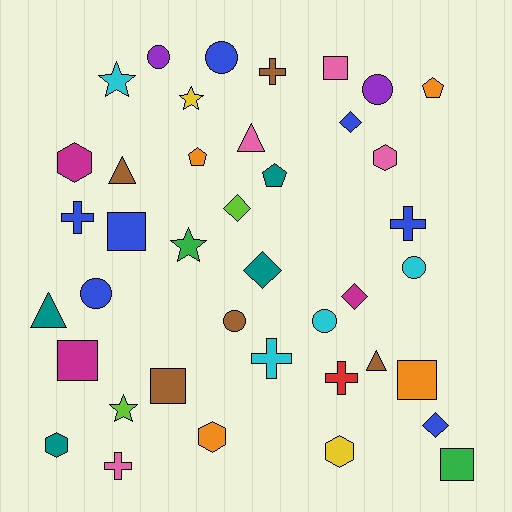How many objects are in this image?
There are 40 objects.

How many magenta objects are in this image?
There are 3 magenta objects.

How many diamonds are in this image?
There are 5 diamonds.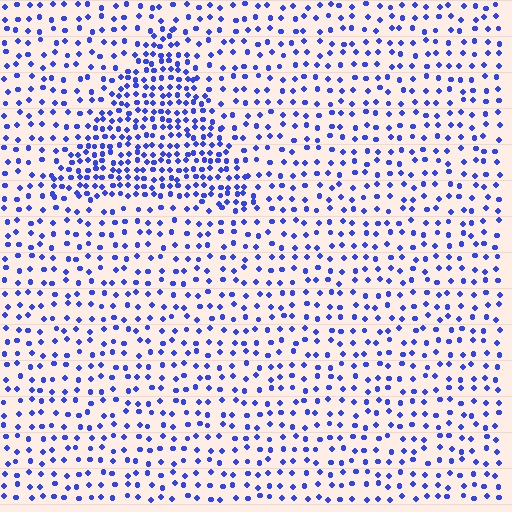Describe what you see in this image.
The image contains small blue elements arranged at two different densities. A triangle-shaped region is visible where the elements are more densely packed than the surrounding area.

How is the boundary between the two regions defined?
The boundary is defined by a change in element density (approximately 2.1x ratio). All elements are the same color, size, and shape.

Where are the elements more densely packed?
The elements are more densely packed inside the triangle boundary.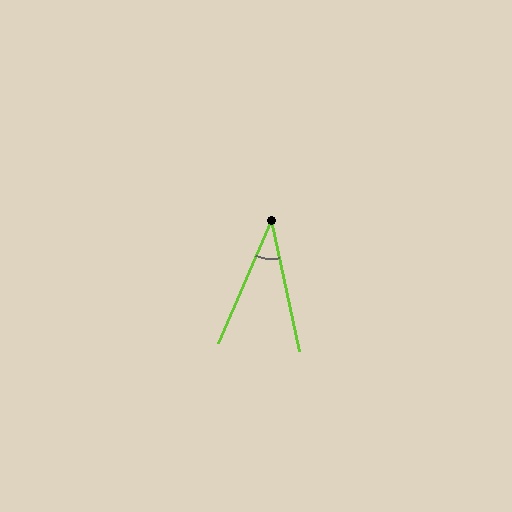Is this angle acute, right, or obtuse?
It is acute.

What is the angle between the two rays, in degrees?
Approximately 35 degrees.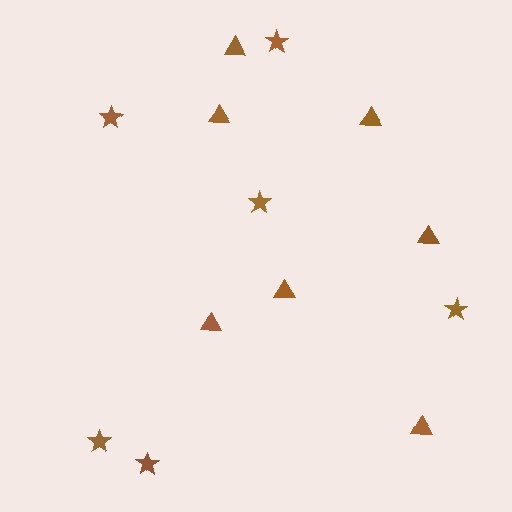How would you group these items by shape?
There are 2 groups: one group of stars (6) and one group of triangles (7).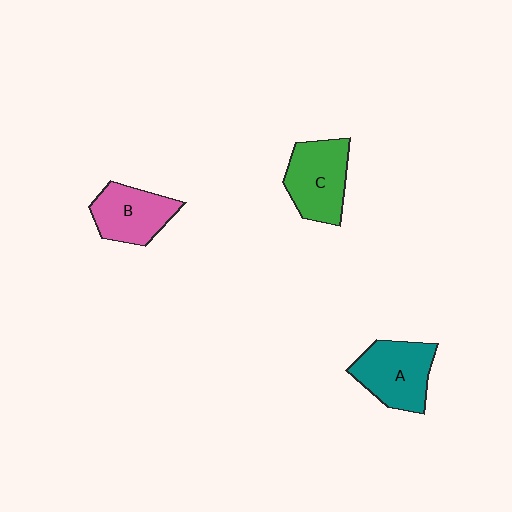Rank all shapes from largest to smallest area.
From largest to smallest: A (teal), C (green), B (pink).